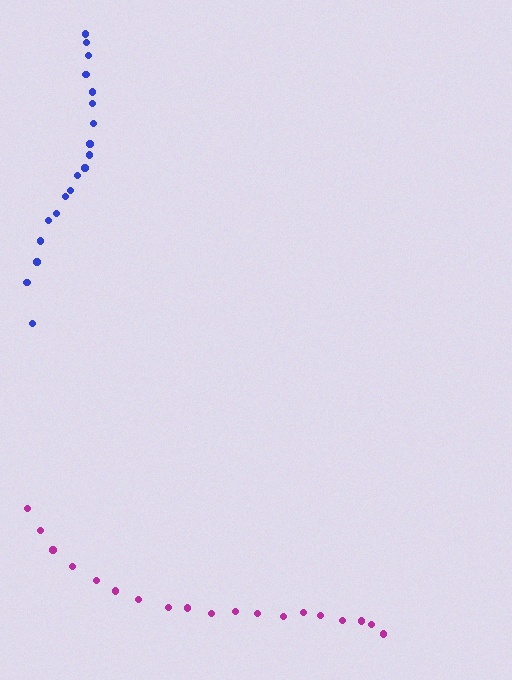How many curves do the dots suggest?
There are 2 distinct paths.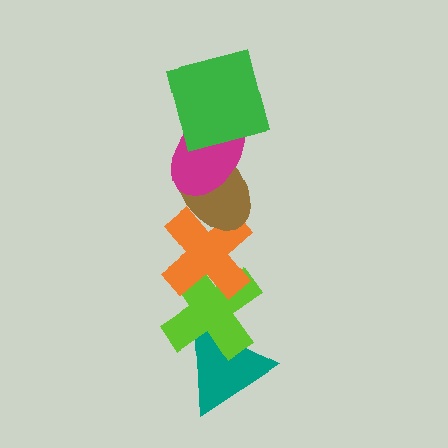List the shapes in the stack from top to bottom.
From top to bottom: the green square, the magenta ellipse, the brown ellipse, the orange cross, the lime cross, the teal triangle.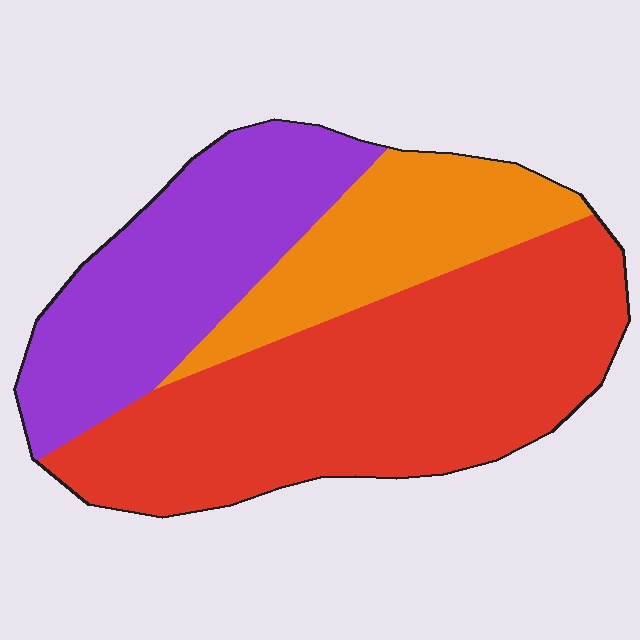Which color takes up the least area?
Orange, at roughly 20%.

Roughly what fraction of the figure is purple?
Purple covers 29% of the figure.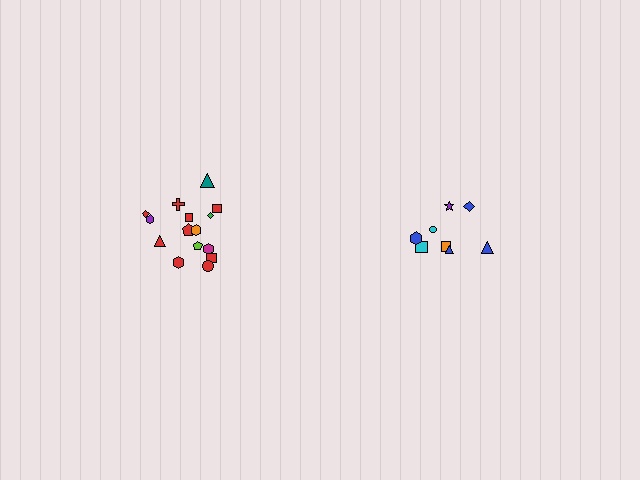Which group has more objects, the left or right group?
The left group.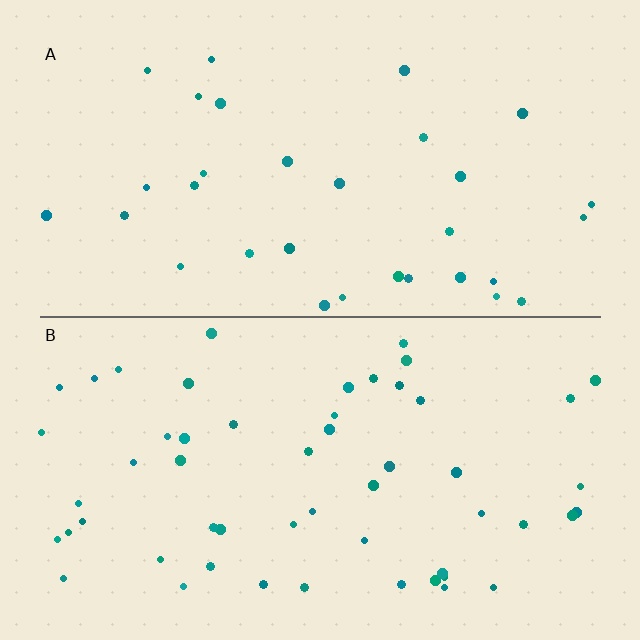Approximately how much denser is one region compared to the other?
Approximately 1.7× — region B over region A.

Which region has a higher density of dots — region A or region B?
B (the bottom).